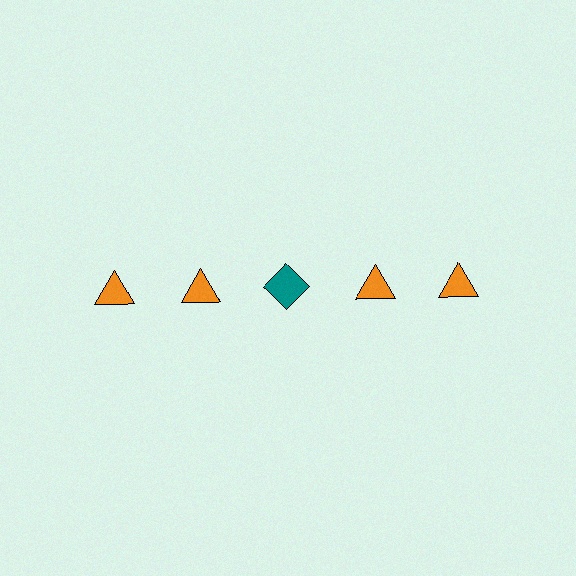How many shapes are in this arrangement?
There are 5 shapes arranged in a grid pattern.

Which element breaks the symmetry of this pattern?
The teal diamond in the top row, center column breaks the symmetry. All other shapes are orange triangles.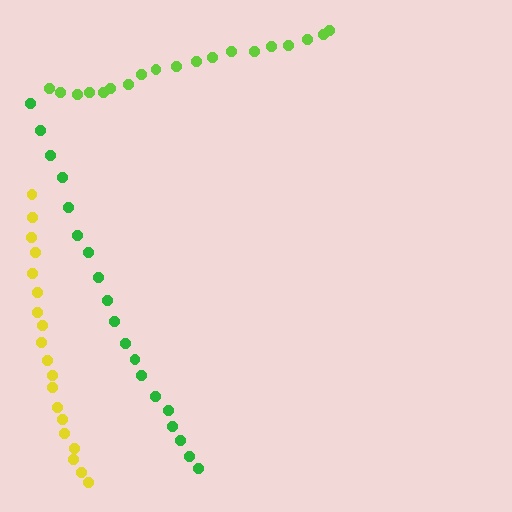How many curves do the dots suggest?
There are 3 distinct paths.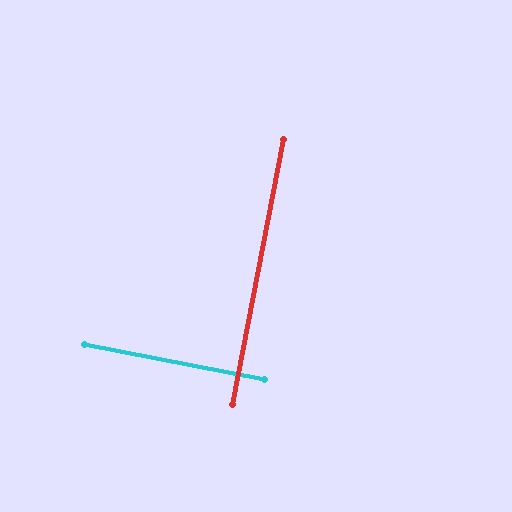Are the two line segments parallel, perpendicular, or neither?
Perpendicular — they meet at approximately 90°.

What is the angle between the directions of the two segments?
Approximately 90 degrees.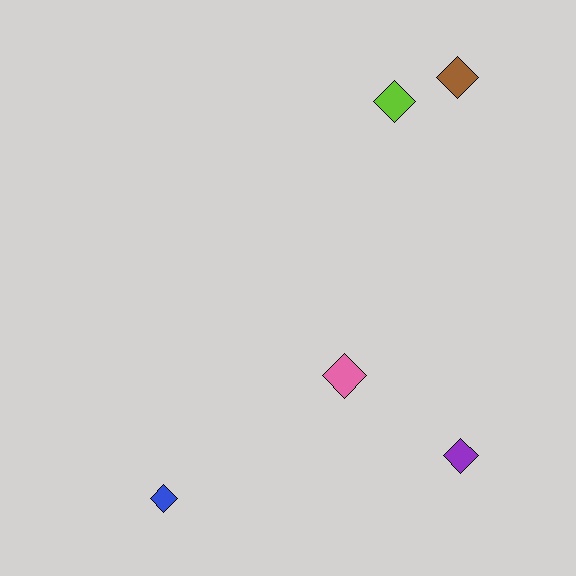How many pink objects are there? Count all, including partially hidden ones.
There is 1 pink object.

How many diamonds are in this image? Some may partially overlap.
There are 5 diamonds.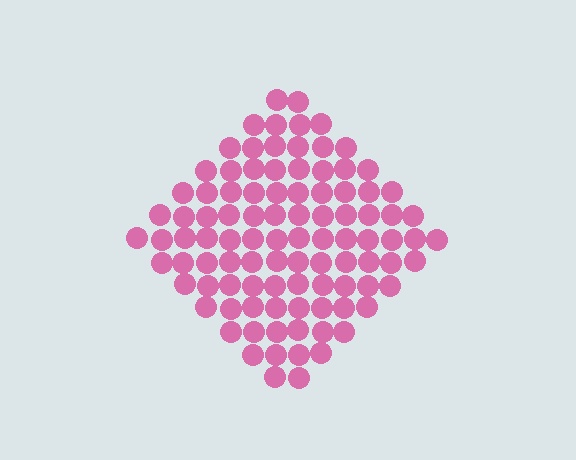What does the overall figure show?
The overall figure shows a diamond.